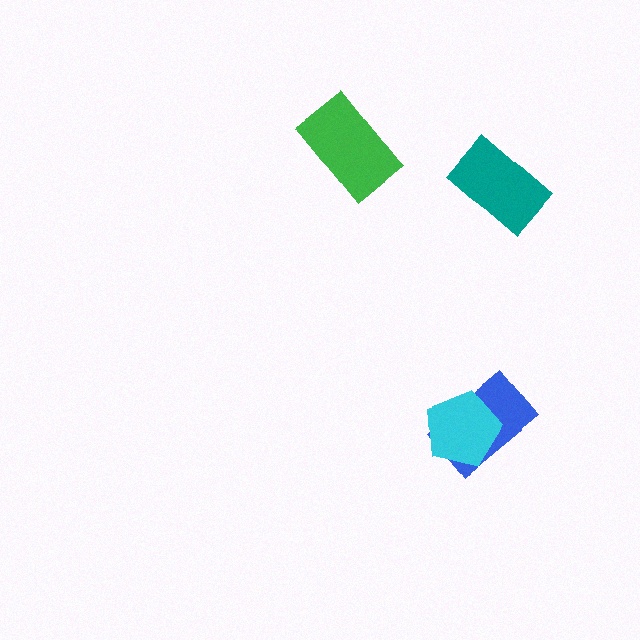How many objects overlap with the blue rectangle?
1 object overlaps with the blue rectangle.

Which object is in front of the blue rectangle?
The cyan pentagon is in front of the blue rectangle.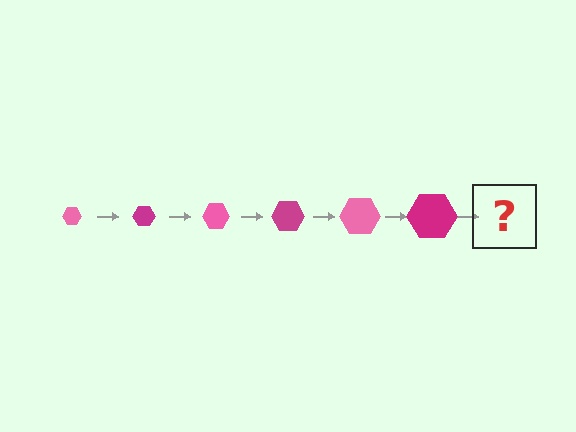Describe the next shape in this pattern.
It should be a pink hexagon, larger than the previous one.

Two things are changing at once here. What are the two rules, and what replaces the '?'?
The two rules are that the hexagon grows larger each step and the color cycles through pink and magenta. The '?' should be a pink hexagon, larger than the previous one.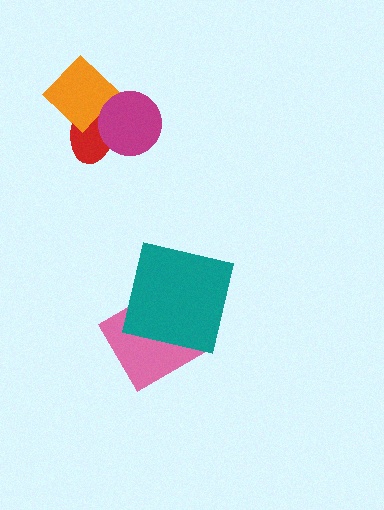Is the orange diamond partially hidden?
Yes, it is partially covered by another shape.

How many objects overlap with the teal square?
1 object overlaps with the teal square.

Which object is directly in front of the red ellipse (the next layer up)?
The orange diamond is directly in front of the red ellipse.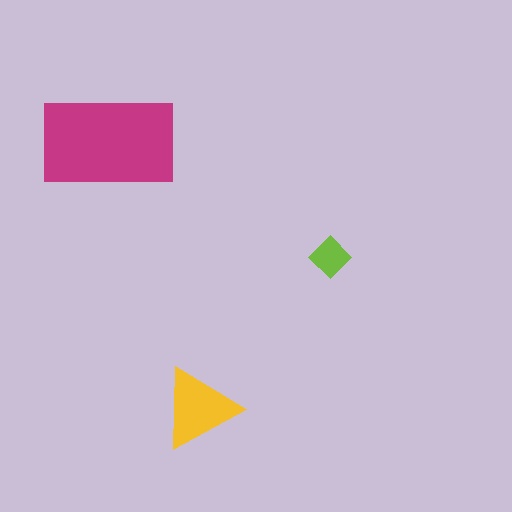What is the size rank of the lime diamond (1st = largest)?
3rd.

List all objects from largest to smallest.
The magenta rectangle, the yellow triangle, the lime diamond.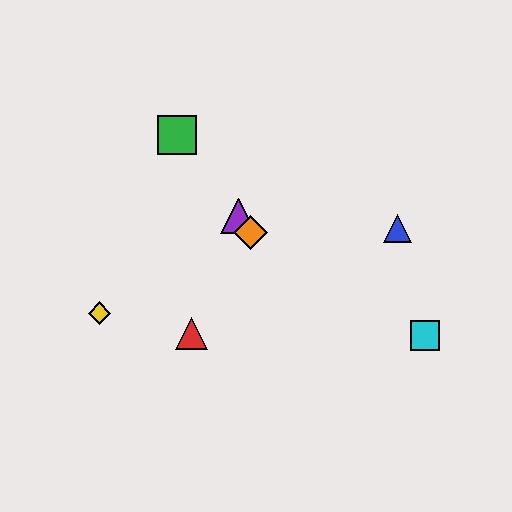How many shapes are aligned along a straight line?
3 shapes (the green square, the purple triangle, the orange diamond) are aligned along a straight line.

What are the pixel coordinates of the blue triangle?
The blue triangle is at (397, 228).